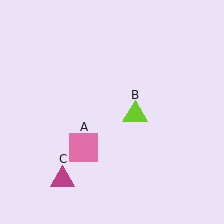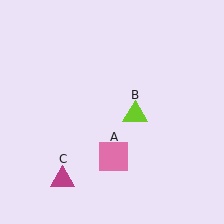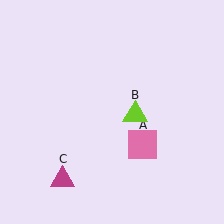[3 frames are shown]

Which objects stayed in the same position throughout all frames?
Lime triangle (object B) and magenta triangle (object C) remained stationary.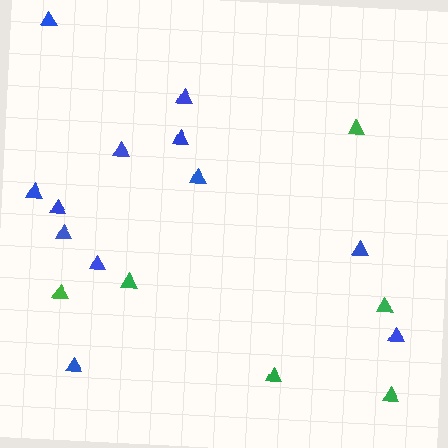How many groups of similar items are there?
There are 2 groups: one group of blue triangles (12) and one group of green triangles (6).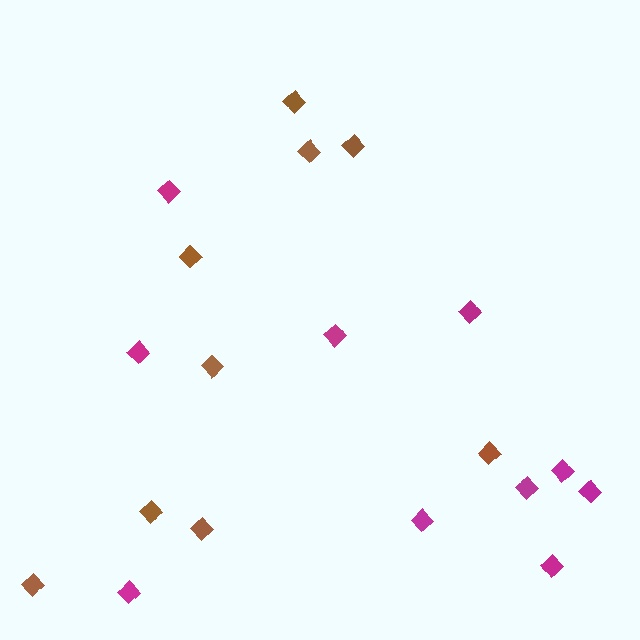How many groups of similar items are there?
There are 2 groups: one group of magenta diamonds (10) and one group of brown diamonds (9).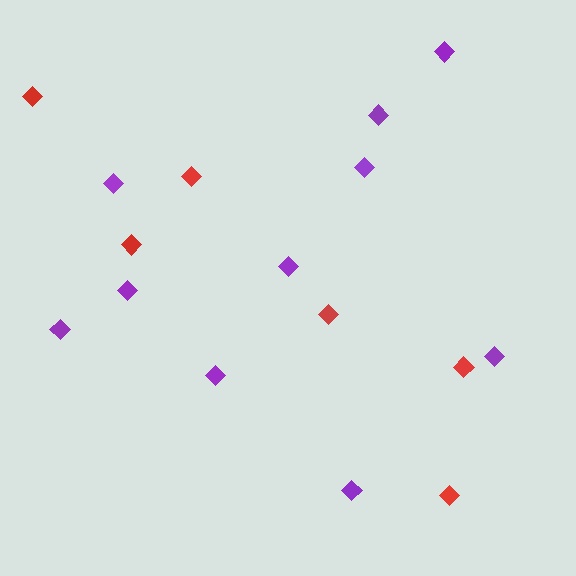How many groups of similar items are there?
There are 2 groups: one group of purple diamonds (10) and one group of red diamonds (6).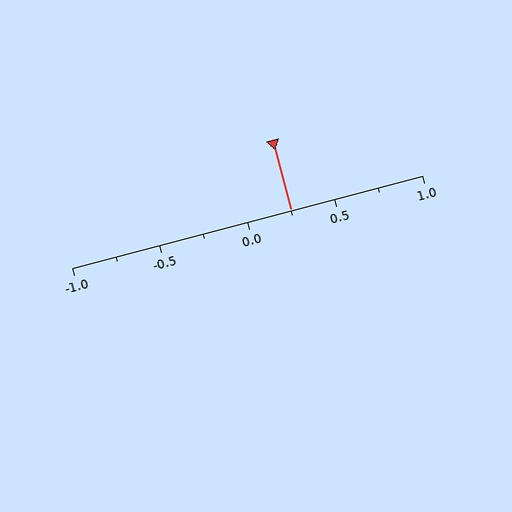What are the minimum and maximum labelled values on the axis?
The axis runs from -1.0 to 1.0.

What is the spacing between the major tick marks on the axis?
The major ticks are spaced 0.5 apart.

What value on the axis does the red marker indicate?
The marker indicates approximately 0.25.